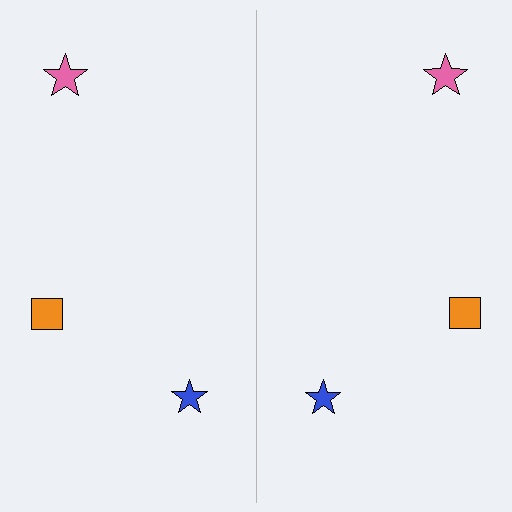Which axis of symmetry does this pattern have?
The pattern has a vertical axis of symmetry running through the center of the image.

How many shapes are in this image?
There are 6 shapes in this image.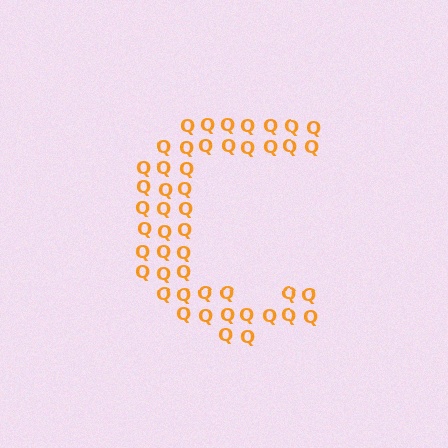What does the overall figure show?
The overall figure shows the letter C.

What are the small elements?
The small elements are letter Q's.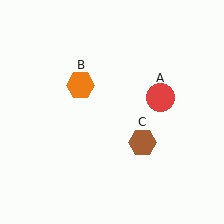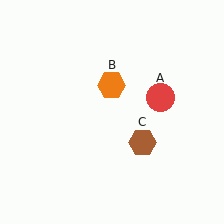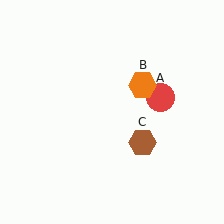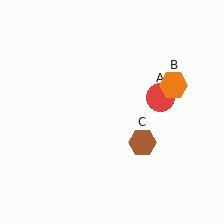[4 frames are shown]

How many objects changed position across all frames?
1 object changed position: orange hexagon (object B).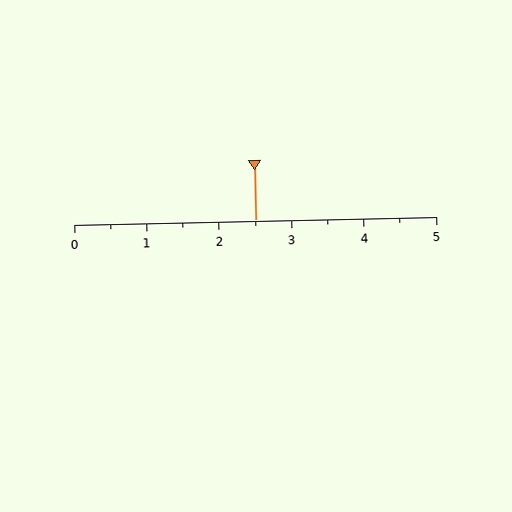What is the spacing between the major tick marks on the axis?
The major ticks are spaced 1 apart.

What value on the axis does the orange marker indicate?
The marker indicates approximately 2.5.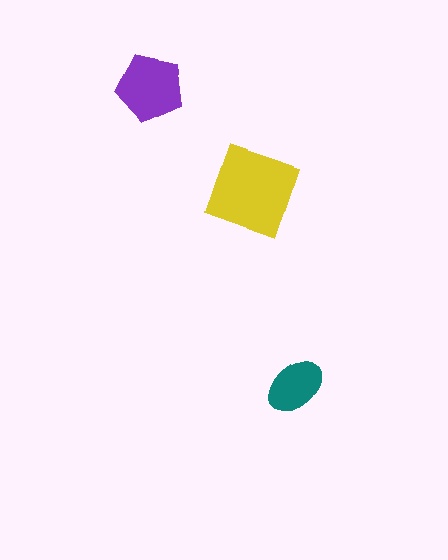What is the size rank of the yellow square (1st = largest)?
1st.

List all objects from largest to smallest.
The yellow square, the purple pentagon, the teal ellipse.